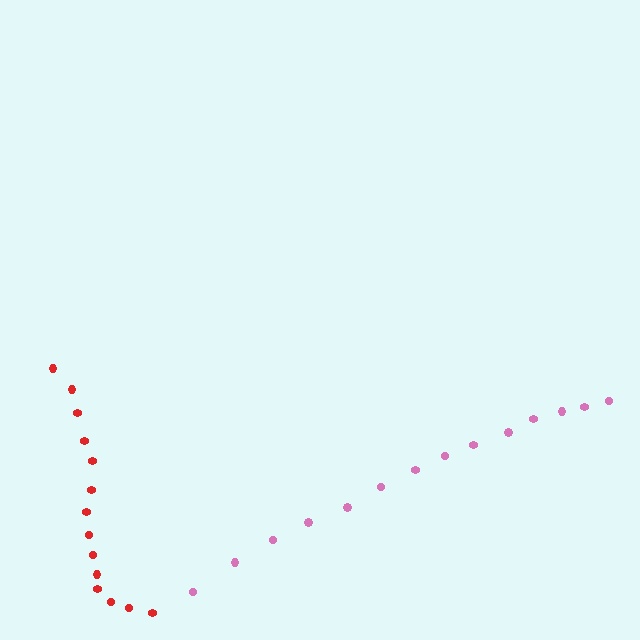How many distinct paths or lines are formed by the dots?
There are 2 distinct paths.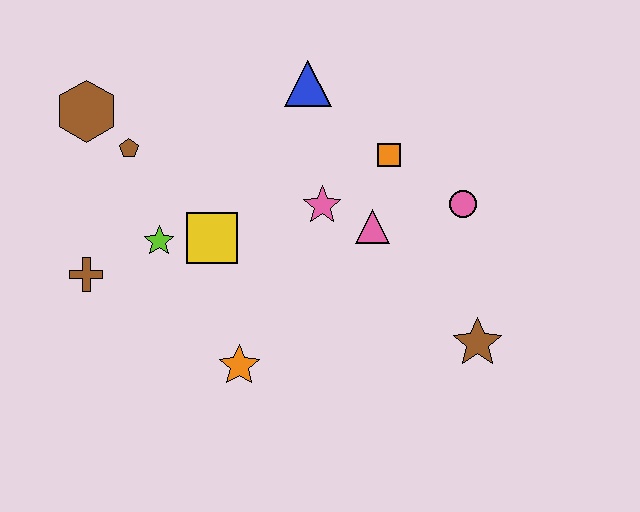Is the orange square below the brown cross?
No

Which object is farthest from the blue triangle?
The brown star is farthest from the blue triangle.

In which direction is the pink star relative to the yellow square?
The pink star is to the right of the yellow square.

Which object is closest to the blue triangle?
The orange square is closest to the blue triangle.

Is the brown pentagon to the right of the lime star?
No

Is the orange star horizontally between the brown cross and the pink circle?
Yes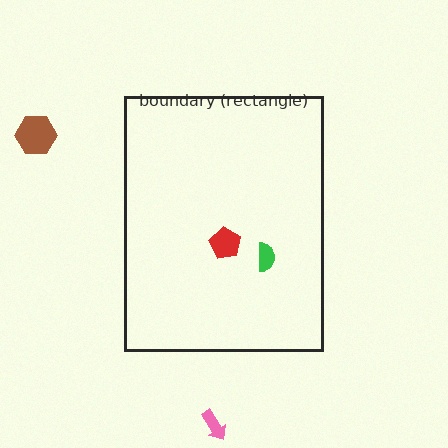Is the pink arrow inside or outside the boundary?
Outside.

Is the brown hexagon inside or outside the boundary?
Outside.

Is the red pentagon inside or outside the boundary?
Inside.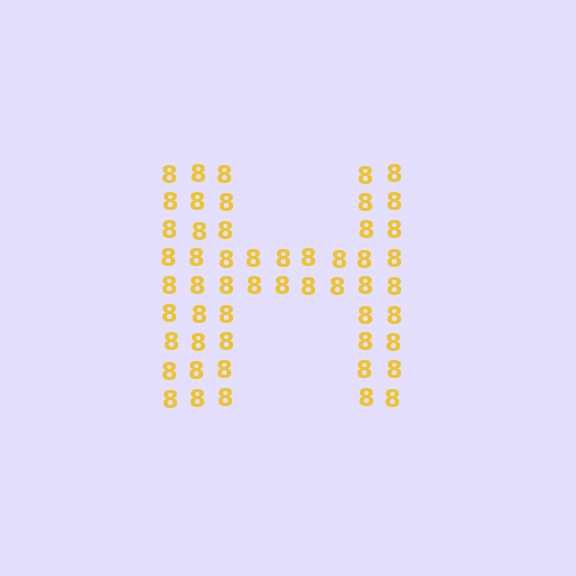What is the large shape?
The large shape is the letter H.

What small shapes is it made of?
It is made of small digit 8's.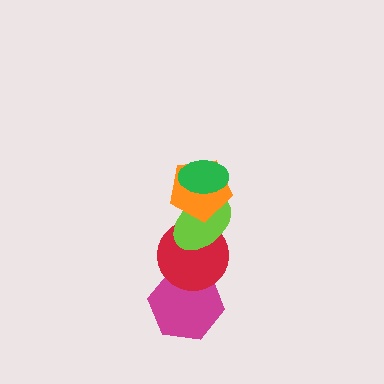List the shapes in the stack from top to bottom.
From top to bottom: the green ellipse, the orange pentagon, the lime ellipse, the red circle, the magenta hexagon.